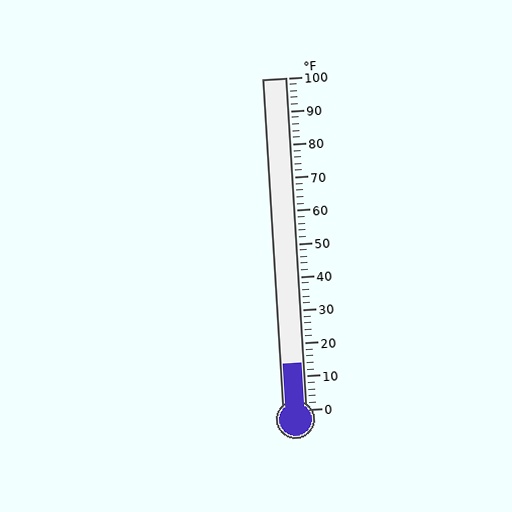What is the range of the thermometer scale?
The thermometer scale ranges from 0°F to 100°F.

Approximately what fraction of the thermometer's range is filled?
The thermometer is filled to approximately 15% of its range.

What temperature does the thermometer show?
The thermometer shows approximately 14°F.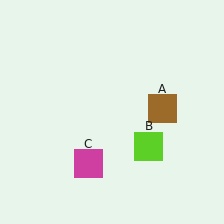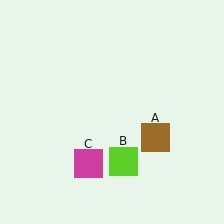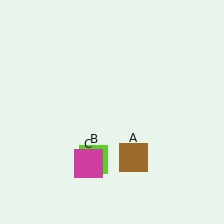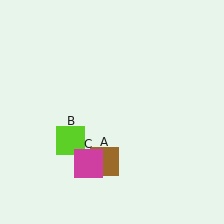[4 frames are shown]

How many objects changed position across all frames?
2 objects changed position: brown square (object A), lime square (object B).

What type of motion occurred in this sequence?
The brown square (object A), lime square (object B) rotated clockwise around the center of the scene.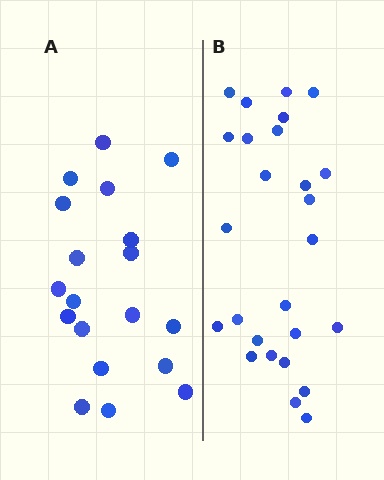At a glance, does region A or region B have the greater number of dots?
Region B (the right region) has more dots.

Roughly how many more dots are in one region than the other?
Region B has roughly 8 or so more dots than region A.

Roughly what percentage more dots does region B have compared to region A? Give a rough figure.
About 35% more.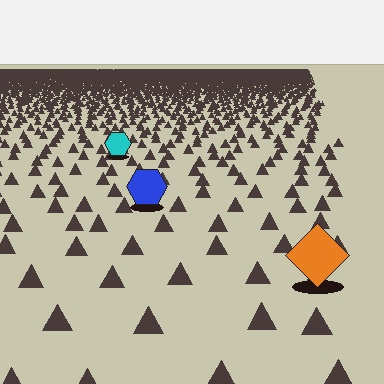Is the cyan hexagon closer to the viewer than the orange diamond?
No. The orange diamond is closer — you can tell from the texture gradient: the ground texture is coarser near it.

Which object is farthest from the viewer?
The cyan hexagon is farthest from the viewer. It appears smaller and the ground texture around it is denser.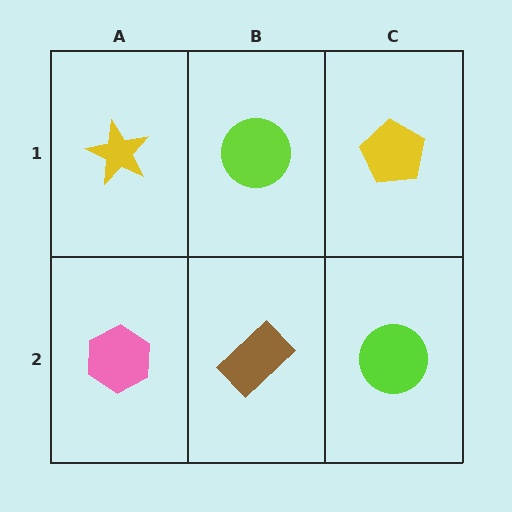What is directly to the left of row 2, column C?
A brown rectangle.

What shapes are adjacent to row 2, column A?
A yellow star (row 1, column A), a brown rectangle (row 2, column B).